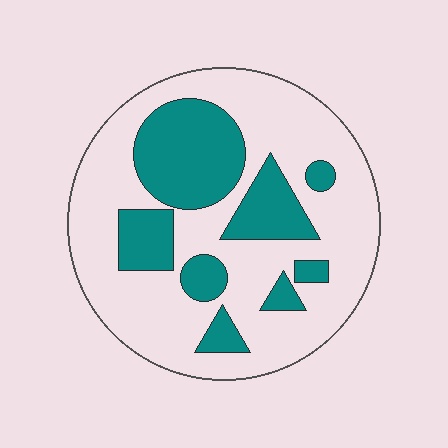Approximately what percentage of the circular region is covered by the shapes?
Approximately 30%.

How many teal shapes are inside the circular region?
8.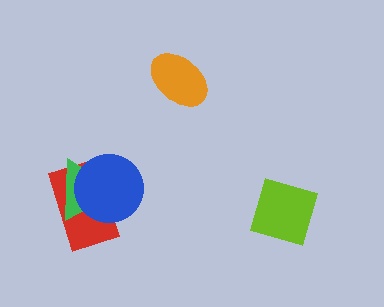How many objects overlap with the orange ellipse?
0 objects overlap with the orange ellipse.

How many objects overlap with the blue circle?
2 objects overlap with the blue circle.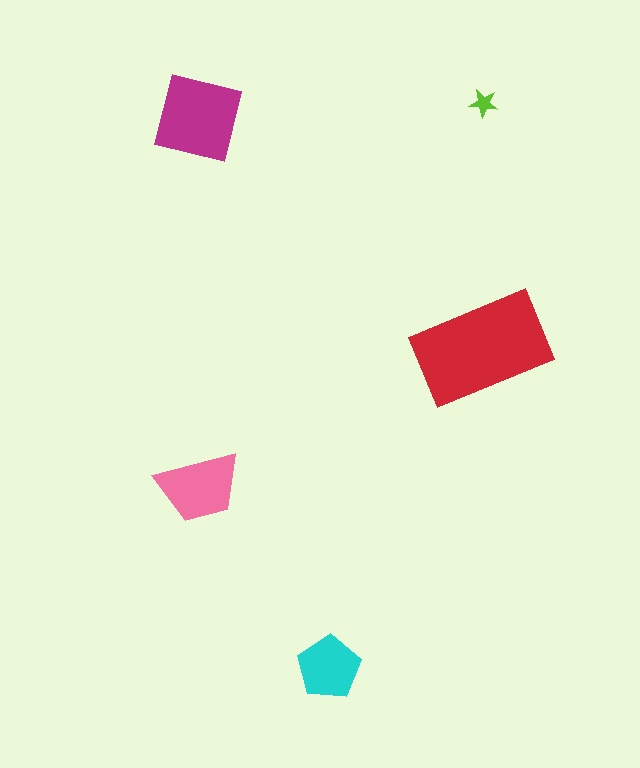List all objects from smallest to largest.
The lime star, the cyan pentagon, the pink trapezoid, the magenta square, the red rectangle.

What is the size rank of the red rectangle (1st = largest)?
1st.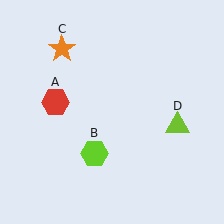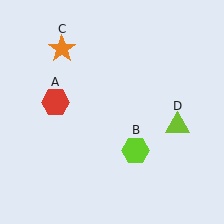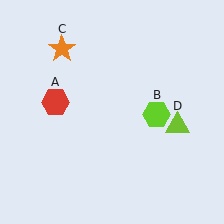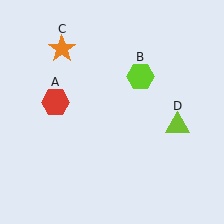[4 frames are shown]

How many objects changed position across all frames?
1 object changed position: lime hexagon (object B).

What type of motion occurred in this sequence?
The lime hexagon (object B) rotated counterclockwise around the center of the scene.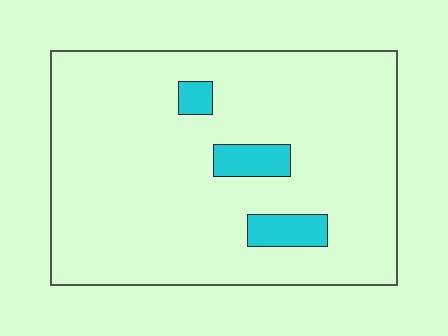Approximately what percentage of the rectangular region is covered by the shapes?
Approximately 10%.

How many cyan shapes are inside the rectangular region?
3.